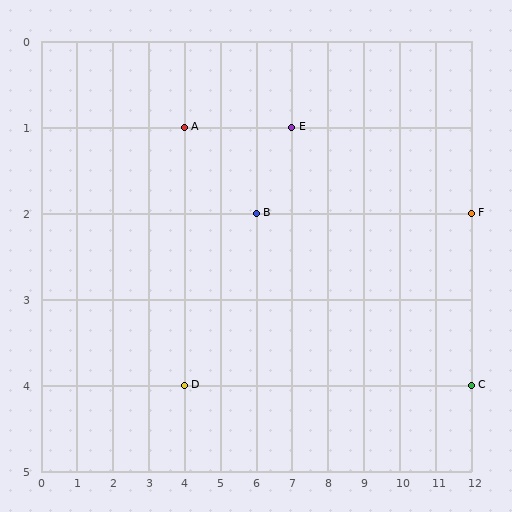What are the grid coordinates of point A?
Point A is at grid coordinates (4, 1).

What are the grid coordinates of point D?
Point D is at grid coordinates (4, 4).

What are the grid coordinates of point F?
Point F is at grid coordinates (12, 2).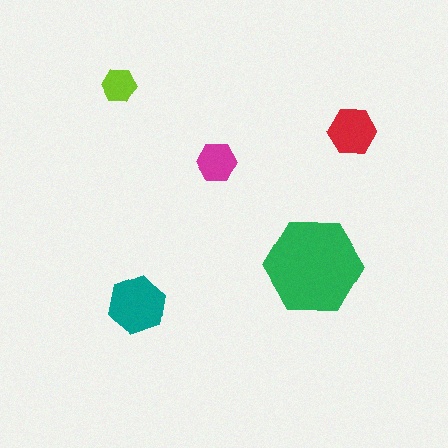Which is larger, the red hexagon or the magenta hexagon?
The red one.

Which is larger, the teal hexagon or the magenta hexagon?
The teal one.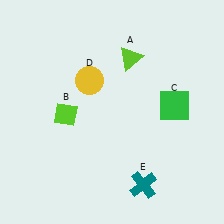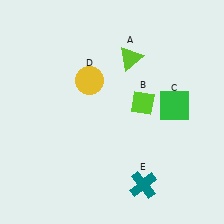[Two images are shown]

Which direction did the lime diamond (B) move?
The lime diamond (B) moved right.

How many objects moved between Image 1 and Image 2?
1 object moved between the two images.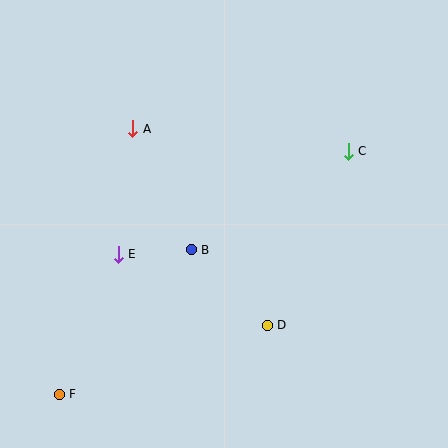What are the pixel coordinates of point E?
Point E is at (118, 254).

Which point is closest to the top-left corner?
Point A is closest to the top-left corner.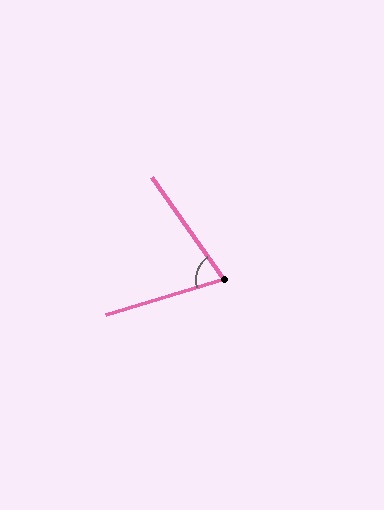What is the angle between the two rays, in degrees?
Approximately 72 degrees.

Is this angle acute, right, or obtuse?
It is acute.